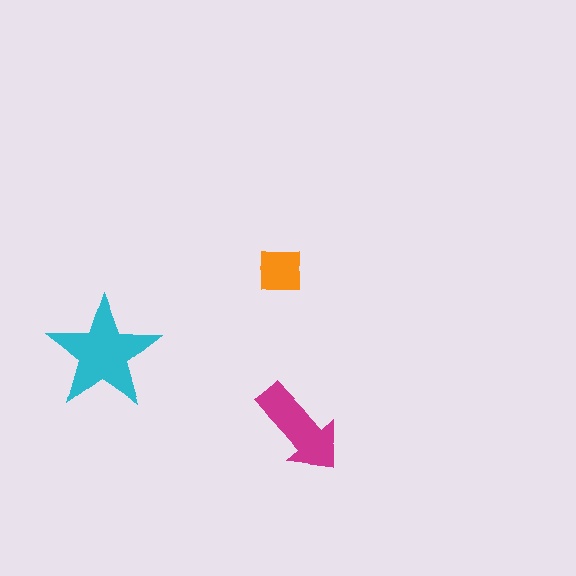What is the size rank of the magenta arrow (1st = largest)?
2nd.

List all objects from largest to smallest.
The cyan star, the magenta arrow, the orange square.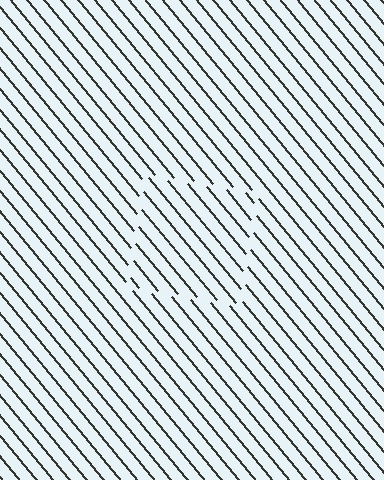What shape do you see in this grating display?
An illusory square. The interior of the shape contains the same grating, shifted by half a period — the contour is defined by the phase discontinuity where line-ends from the inner and outer gratings abut.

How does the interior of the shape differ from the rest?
The interior of the shape contains the same grating, shifted by half a period — the contour is defined by the phase discontinuity where line-ends from the inner and outer gratings abut.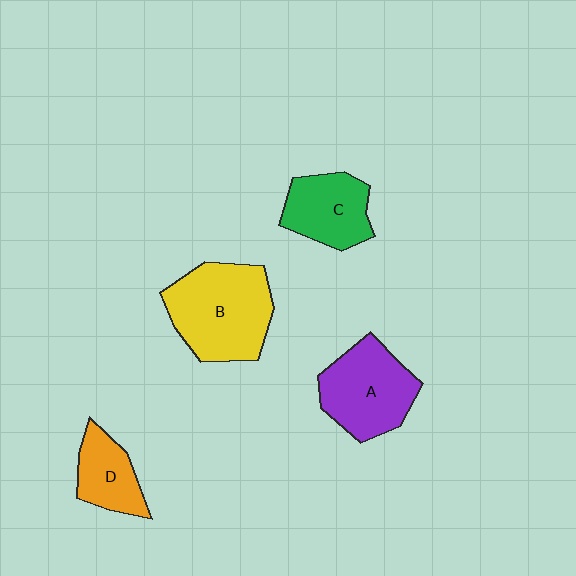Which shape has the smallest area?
Shape D (orange).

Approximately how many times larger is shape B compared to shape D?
Approximately 2.0 times.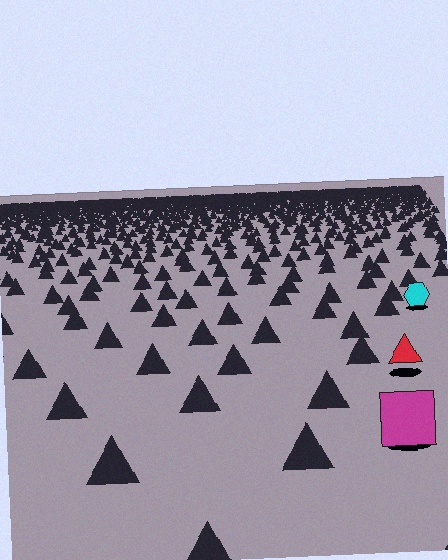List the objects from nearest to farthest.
From nearest to farthest: the magenta square, the red triangle, the cyan hexagon.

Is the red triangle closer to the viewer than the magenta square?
No. The magenta square is closer — you can tell from the texture gradient: the ground texture is coarser near it.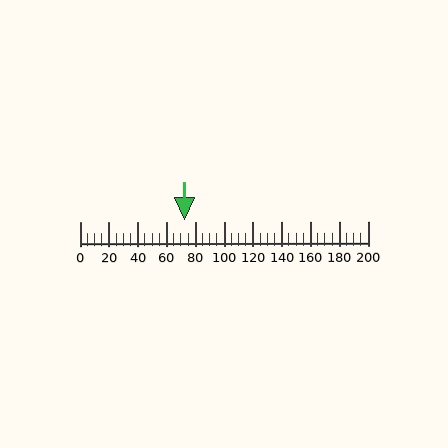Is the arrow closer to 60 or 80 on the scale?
The arrow is closer to 80.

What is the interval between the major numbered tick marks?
The major tick marks are spaced 20 units apart.